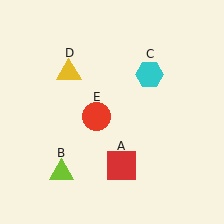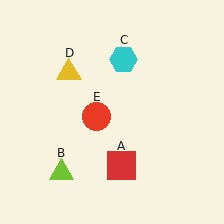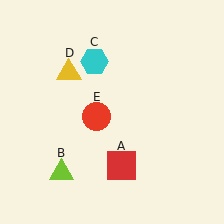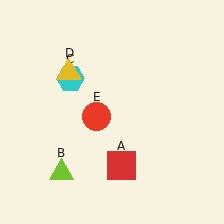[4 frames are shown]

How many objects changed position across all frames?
1 object changed position: cyan hexagon (object C).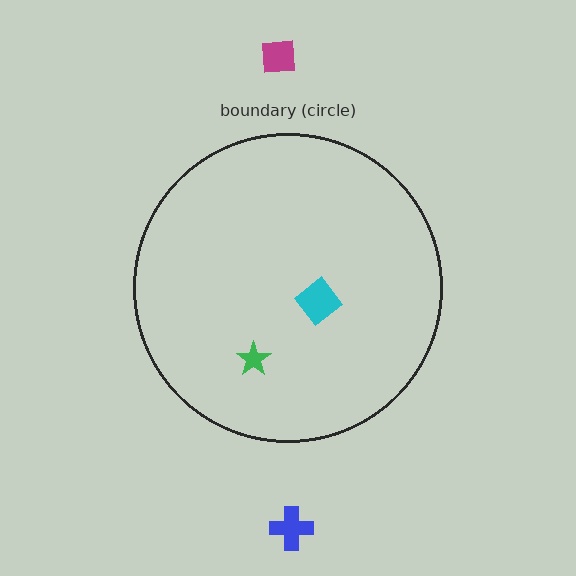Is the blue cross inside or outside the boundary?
Outside.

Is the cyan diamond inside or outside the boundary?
Inside.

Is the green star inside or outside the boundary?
Inside.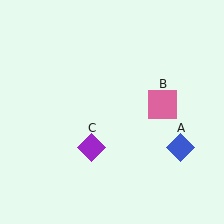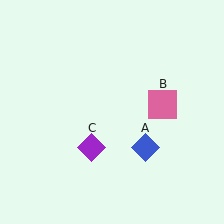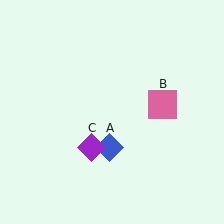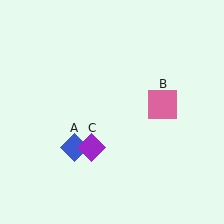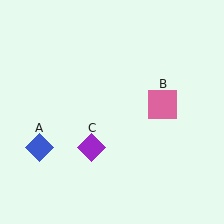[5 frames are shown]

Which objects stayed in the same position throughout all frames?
Pink square (object B) and purple diamond (object C) remained stationary.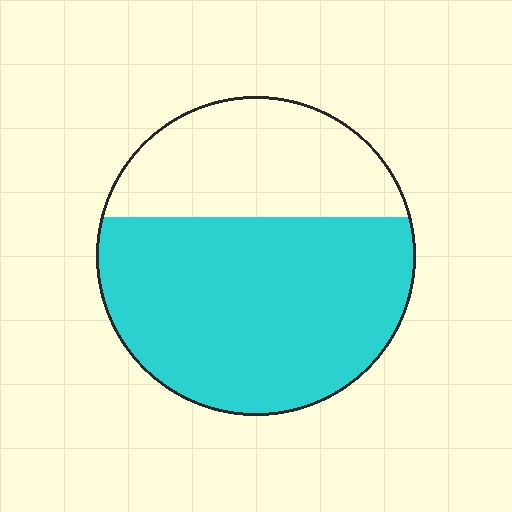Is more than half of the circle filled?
Yes.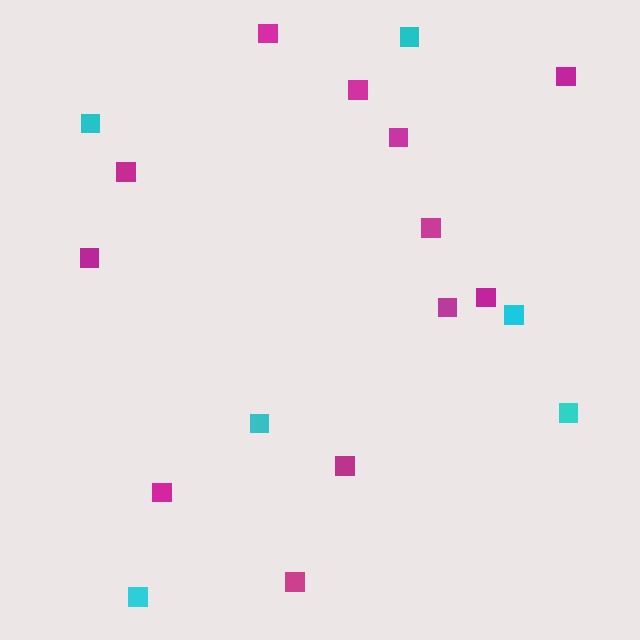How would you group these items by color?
There are 2 groups: one group of cyan squares (6) and one group of magenta squares (12).